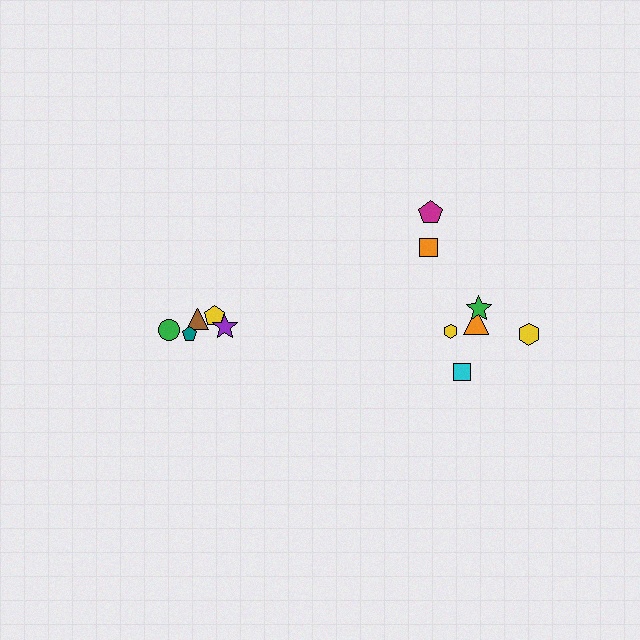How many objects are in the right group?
There are 7 objects.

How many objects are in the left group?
There are 5 objects.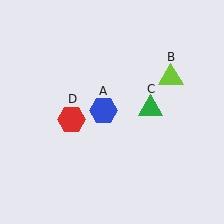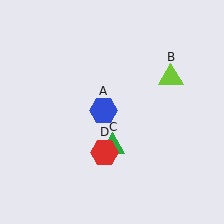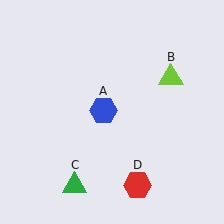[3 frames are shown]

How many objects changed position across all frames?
2 objects changed position: green triangle (object C), red hexagon (object D).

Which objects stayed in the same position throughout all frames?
Blue hexagon (object A) and lime triangle (object B) remained stationary.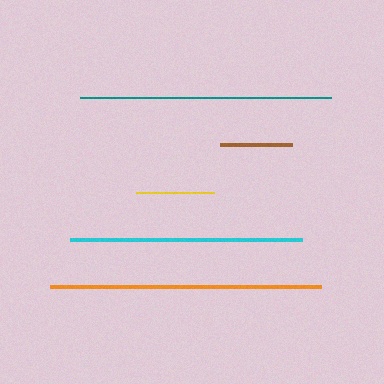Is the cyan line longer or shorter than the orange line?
The orange line is longer than the cyan line.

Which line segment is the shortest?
The brown line is the shortest at approximately 72 pixels.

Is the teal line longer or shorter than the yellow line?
The teal line is longer than the yellow line.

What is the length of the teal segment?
The teal segment is approximately 250 pixels long.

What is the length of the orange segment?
The orange segment is approximately 271 pixels long.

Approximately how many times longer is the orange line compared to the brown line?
The orange line is approximately 3.8 times the length of the brown line.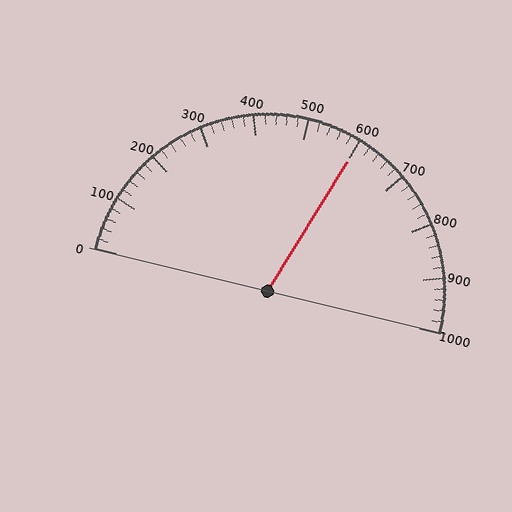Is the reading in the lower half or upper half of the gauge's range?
The reading is in the upper half of the range (0 to 1000).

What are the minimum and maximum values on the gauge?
The gauge ranges from 0 to 1000.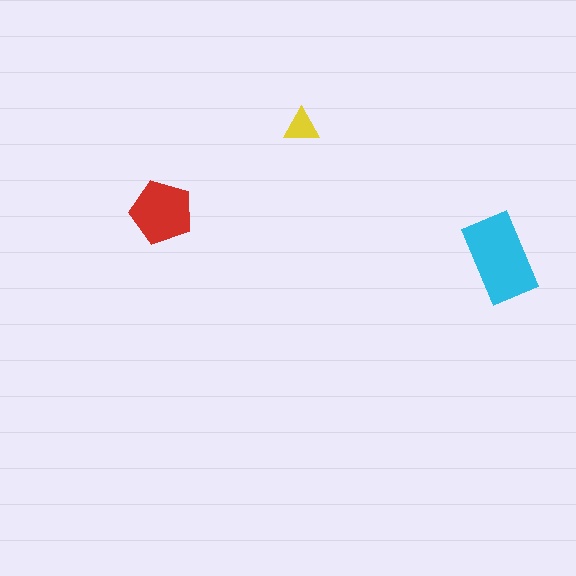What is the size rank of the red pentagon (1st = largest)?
2nd.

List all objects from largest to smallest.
The cyan rectangle, the red pentagon, the yellow triangle.